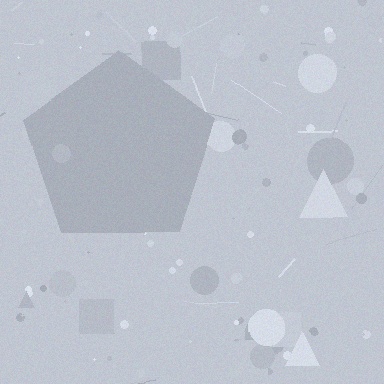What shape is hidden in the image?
A pentagon is hidden in the image.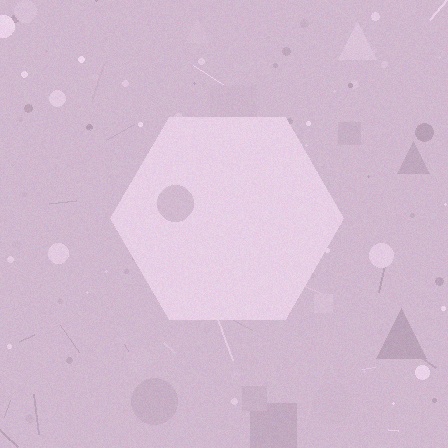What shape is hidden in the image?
A hexagon is hidden in the image.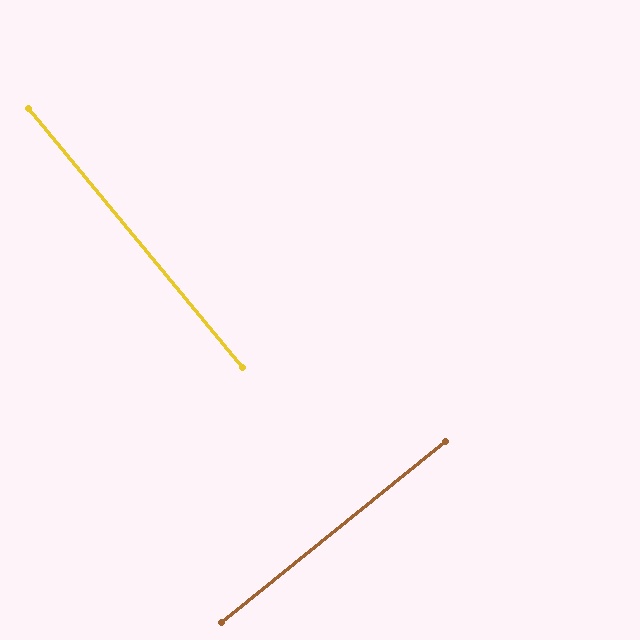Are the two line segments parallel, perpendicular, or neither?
Perpendicular — they meet at approximately 90°.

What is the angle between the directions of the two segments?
Approximately 90 degrees.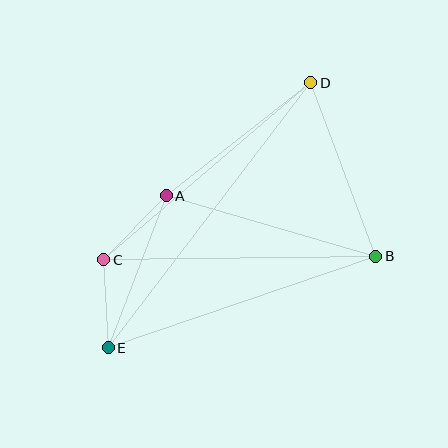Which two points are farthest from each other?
Points D and E are farthest from each other.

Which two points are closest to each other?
Points C and E are closest to each other.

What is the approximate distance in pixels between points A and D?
The distance between A and D is approximately 184 pixels.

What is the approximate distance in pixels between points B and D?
The distance between B and D is approximately 185 pixels.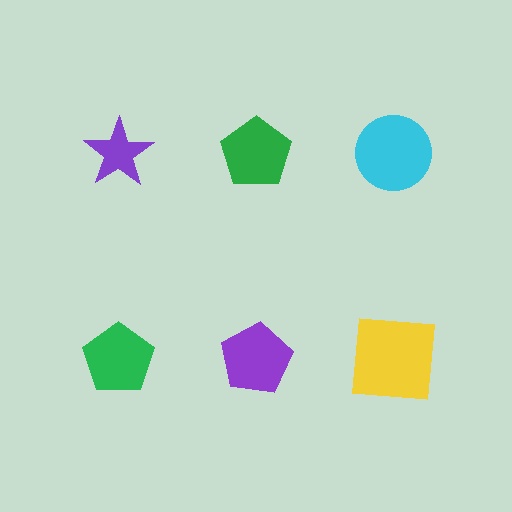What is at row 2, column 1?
A green pentagon.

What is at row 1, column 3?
A cyan circle.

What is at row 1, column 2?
A green pentagon.